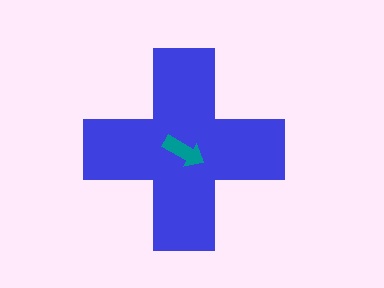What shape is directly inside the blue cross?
The teal arrow.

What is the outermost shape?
The blue cross.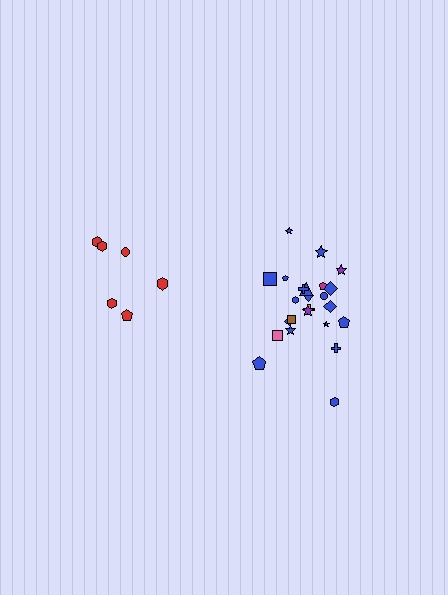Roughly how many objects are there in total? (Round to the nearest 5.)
Roughly 30 objects in total.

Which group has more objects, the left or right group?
The right group.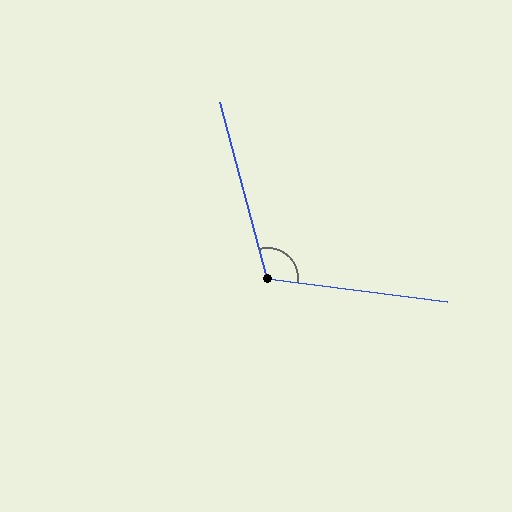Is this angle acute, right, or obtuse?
It is obtuse.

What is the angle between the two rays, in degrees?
Approximately 112 degrees.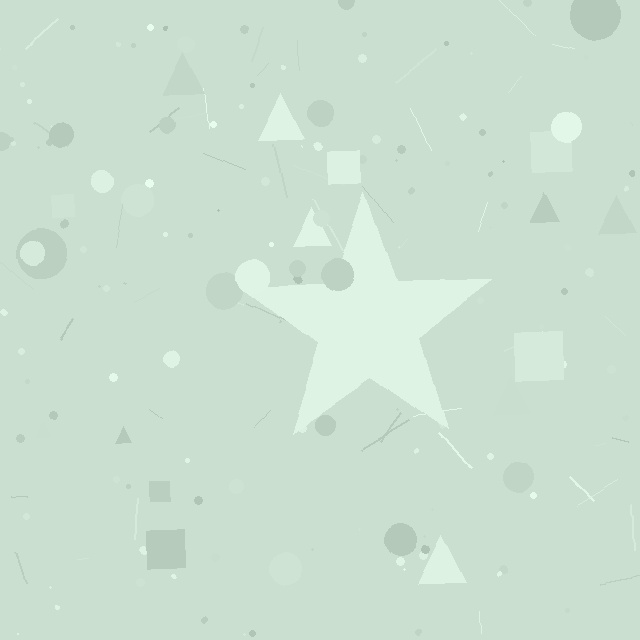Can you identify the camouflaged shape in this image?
The camouflaged shape is a star.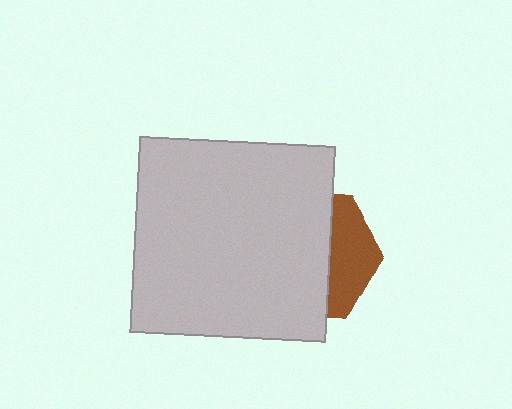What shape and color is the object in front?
The object in front is a light gray square.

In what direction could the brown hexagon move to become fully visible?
The brown hexagon could move right. That would shift it out from behind the light gray square entirely.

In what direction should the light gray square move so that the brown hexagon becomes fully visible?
The light gray square should move left. That is the shortest direction to clear the overlap and leave the brown hexagon fully visible.